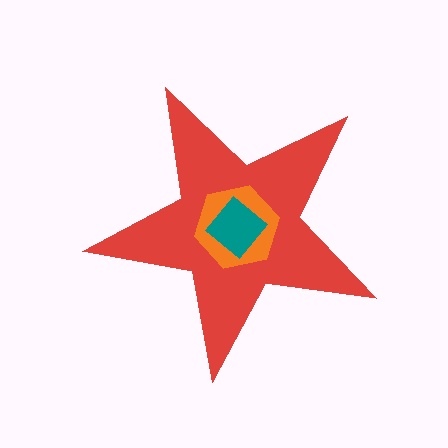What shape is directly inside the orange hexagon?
The teal diamond.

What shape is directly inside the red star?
The orange hexagon.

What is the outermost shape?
The red star.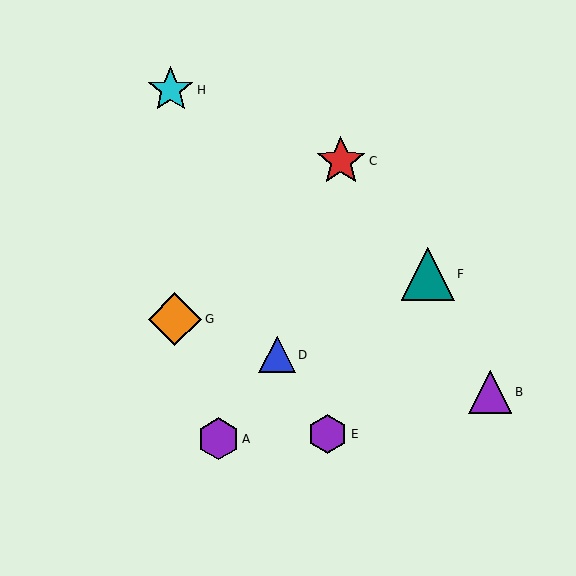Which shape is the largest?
The orange diamond (labeled G) is the largest.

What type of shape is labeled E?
Shape E is a purple hexagon.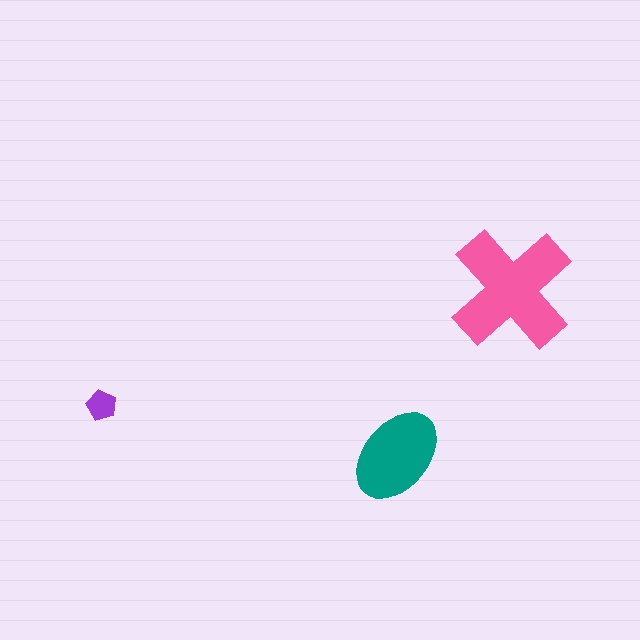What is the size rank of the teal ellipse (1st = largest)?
2nd.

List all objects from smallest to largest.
The purple pentagon, the teal ellipse, the pink cross.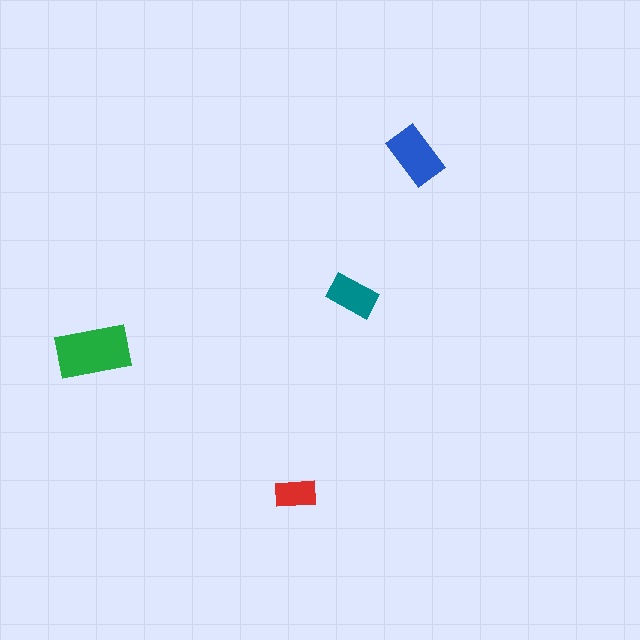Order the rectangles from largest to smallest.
the green one, the blue one, the teal one, the red one.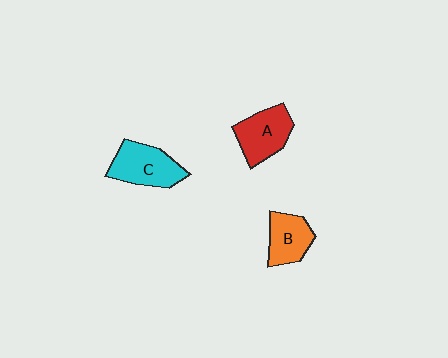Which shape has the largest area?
Shape C (cyan).